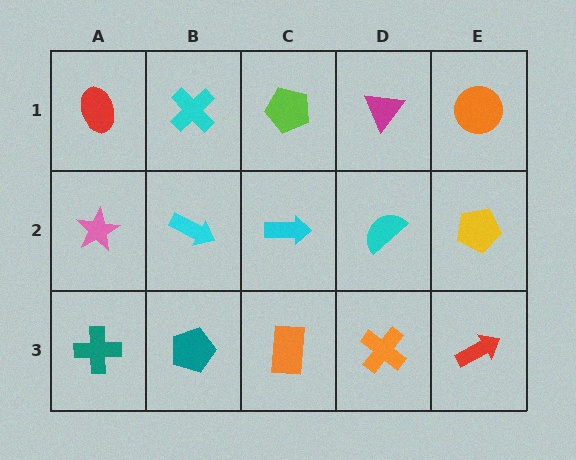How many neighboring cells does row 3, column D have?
3.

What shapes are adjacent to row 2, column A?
A red ellipse (row 1, column A), a teal cross (row 3, column A), a cyan arrow (row 2, column B).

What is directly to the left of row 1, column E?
A magenta triangle.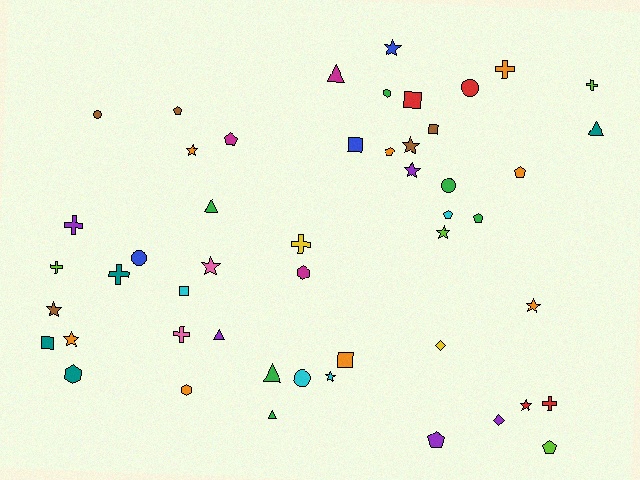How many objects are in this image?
There are 50 objects.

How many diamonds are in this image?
There are 2 diamonds.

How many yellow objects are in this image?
There are 2 yellow objects.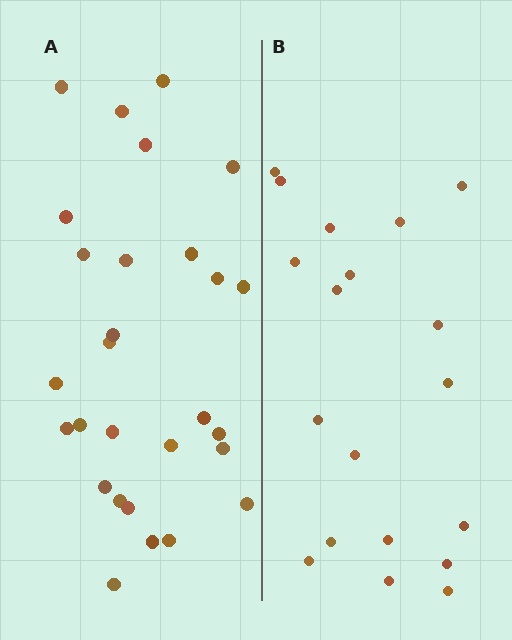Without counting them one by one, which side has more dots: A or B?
Region A (the left region) has more dots.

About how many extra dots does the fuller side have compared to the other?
Region A has roughly 8 or so more dots than region B.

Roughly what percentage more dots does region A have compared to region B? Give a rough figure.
About 45% more.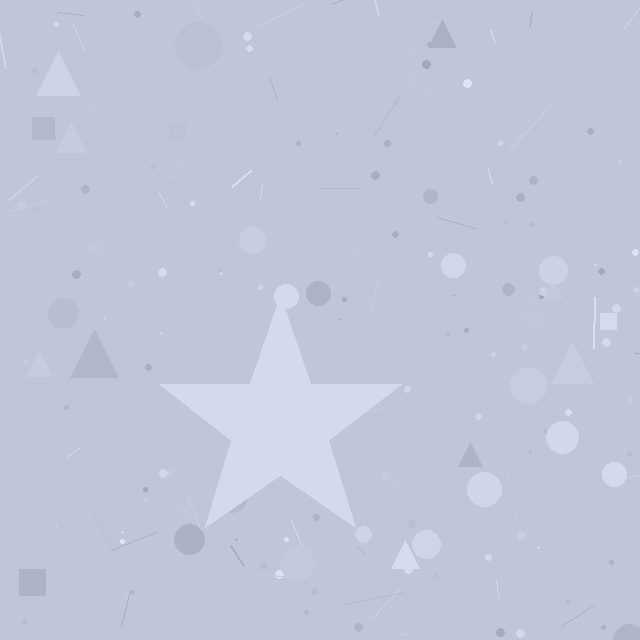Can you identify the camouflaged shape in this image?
The camouflaged shape is a star.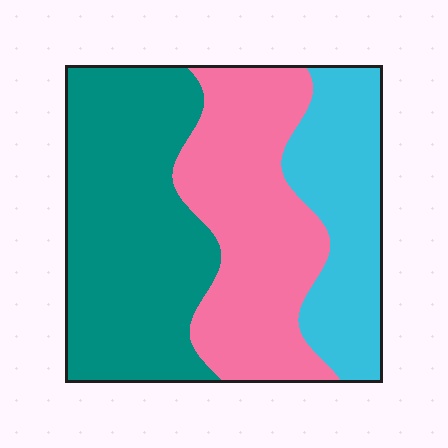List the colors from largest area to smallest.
From largest to smallest: teal, pink, cyan.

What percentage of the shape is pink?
Pink covers 35% of the shape.